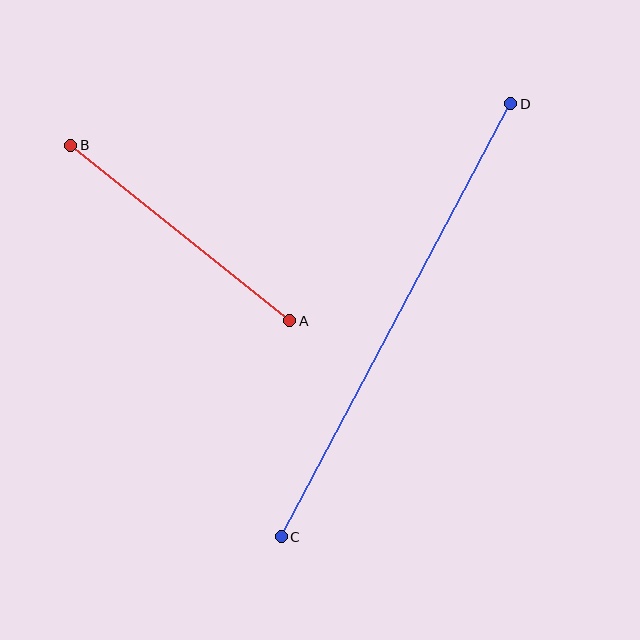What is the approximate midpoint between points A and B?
The midpoint is at approximately (180, 233) pixels.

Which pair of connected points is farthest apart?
Points C and D are farthest apart.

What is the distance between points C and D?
The distance is approximately 490 pixels.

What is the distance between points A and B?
The distance is approximately 281 pixels.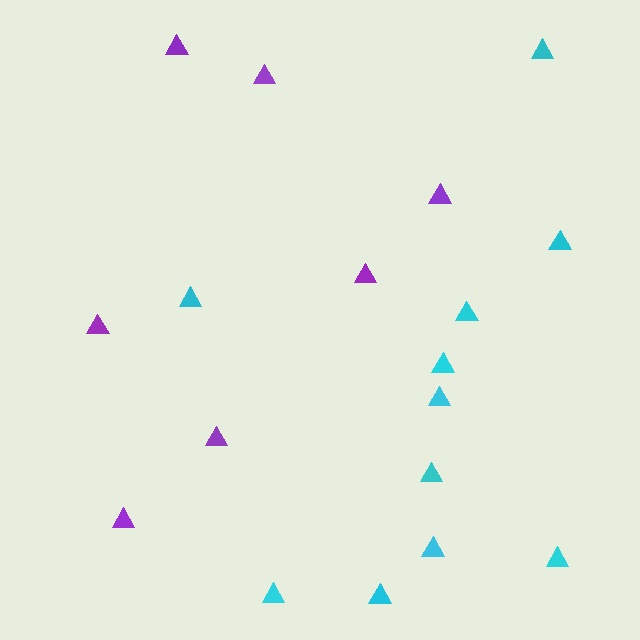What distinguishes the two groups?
There are 2 groups: one group of purple triangles (7) and one group of cyan triangles (11).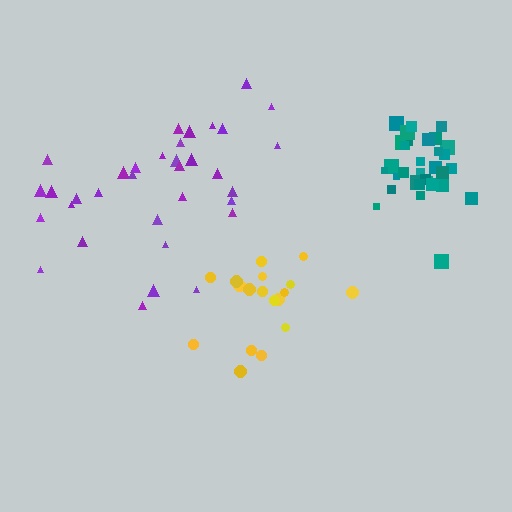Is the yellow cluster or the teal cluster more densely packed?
Teal.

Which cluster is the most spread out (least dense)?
Purple.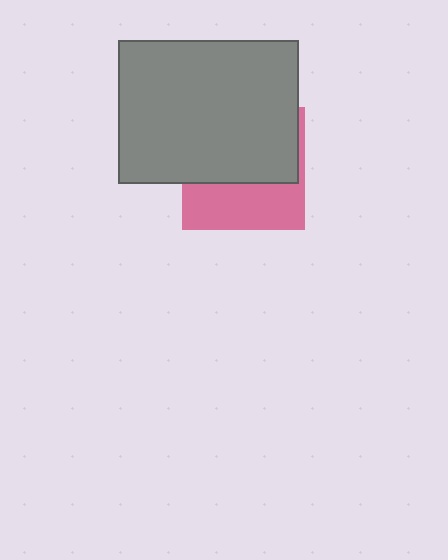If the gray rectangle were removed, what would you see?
You would see the complete pink square.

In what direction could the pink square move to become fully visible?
The pink square could move down. That would shift it out from behind the gray rectangle entirely.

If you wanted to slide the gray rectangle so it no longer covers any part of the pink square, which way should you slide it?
Slide it up — that is the most direct way to separate the two shapes.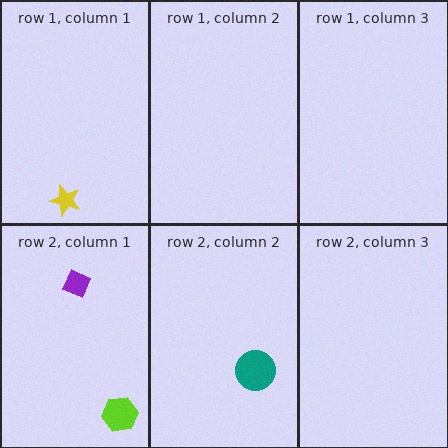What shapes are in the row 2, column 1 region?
The lime hexagon, the purple diamond.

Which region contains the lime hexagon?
The row 2, column 1 region.